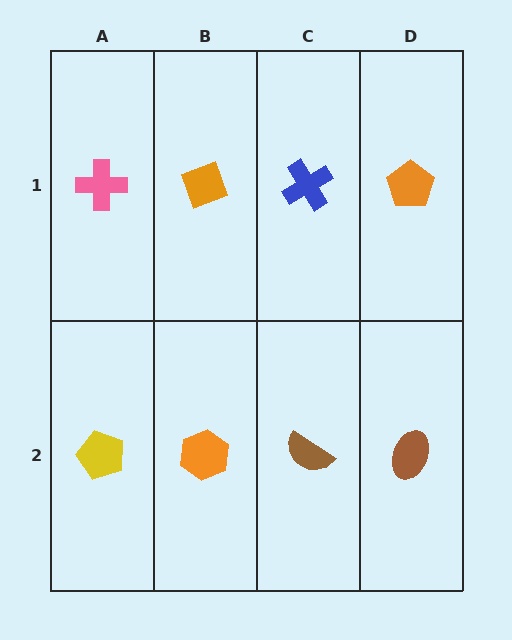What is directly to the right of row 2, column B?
A brown semicircle.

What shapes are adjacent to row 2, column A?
A pink cross (row 1, column A), an orange hexagon (row 2, column B).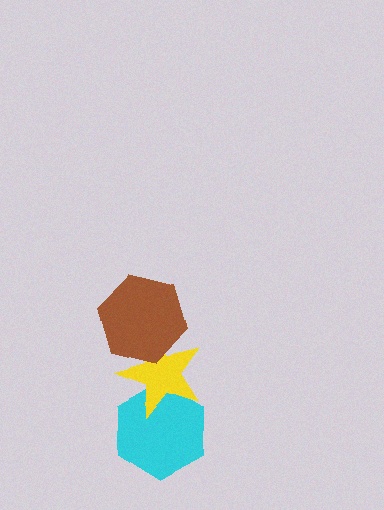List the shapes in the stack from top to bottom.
From top to bottom: the brown hexagon, the yellow star, the cyan hexagon.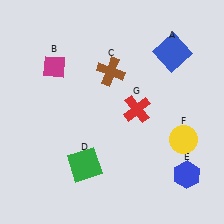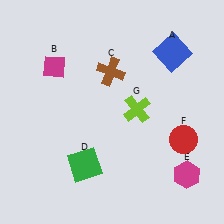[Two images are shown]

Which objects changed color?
E changed from blue to magenta. F changed from yellow to red. G changed from red to lime.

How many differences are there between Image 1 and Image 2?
There are 3 differences between the two images.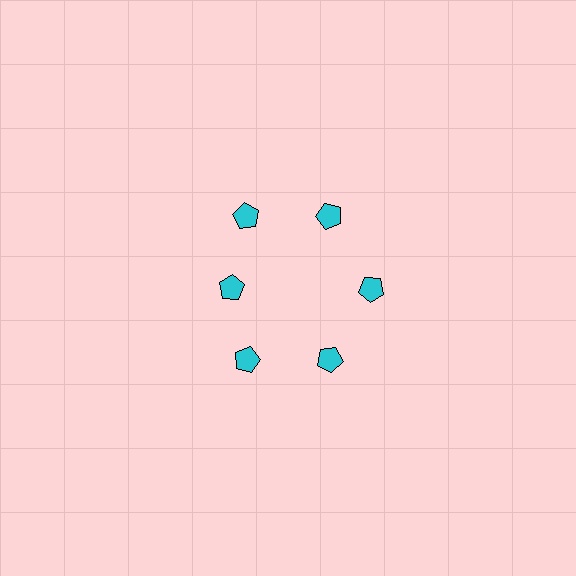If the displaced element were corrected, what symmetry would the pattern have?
It would have 6-fold rotational symmetry — the pattern would map onto itself every 60 degrees.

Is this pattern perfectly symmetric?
No. The 6 cyan pentagons are arranged in a ring, but one element near the 9 o'clock position is pulled inward toward the center, breaking the 6-fold rotational symmetry.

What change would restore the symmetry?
The symmetry would be restored by moving it outward, back onto the ring so that all 6 pentagons sit at equal angles and equal distance from the center.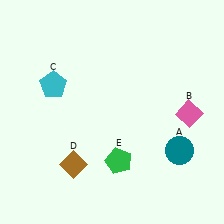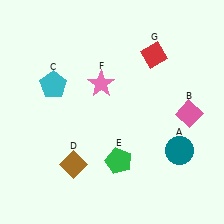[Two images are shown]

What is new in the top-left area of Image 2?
A pink star (F) was added in the top-left area of Image 2.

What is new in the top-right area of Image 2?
A red diamond (G) was added in the top-right area of Image 2.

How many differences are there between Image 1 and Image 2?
There are 2 differences between the two images.